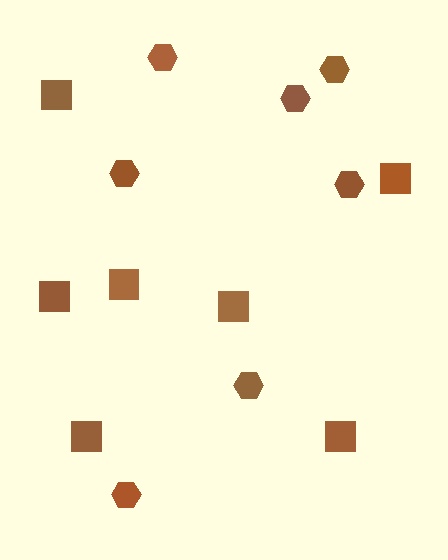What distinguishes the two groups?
There are 2 groups: one group of hexagons (7) and one group of squares (7).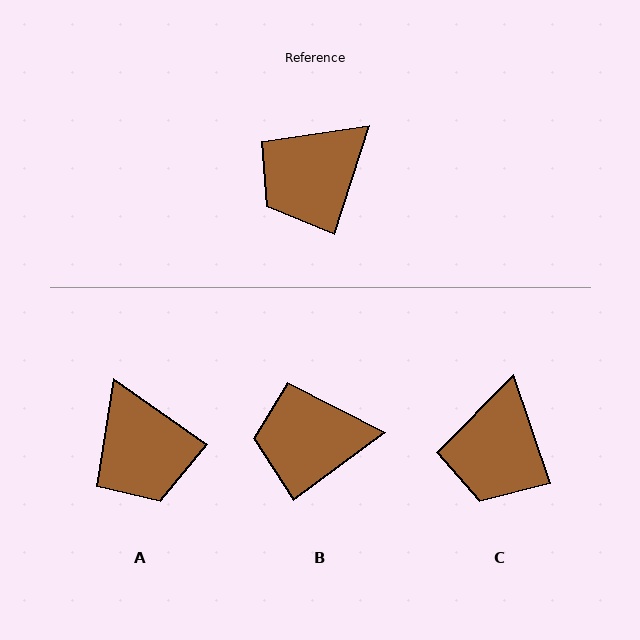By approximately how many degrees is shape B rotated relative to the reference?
Approximately 35 degrees clockwise.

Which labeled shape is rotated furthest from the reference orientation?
A, about 73 degrees away.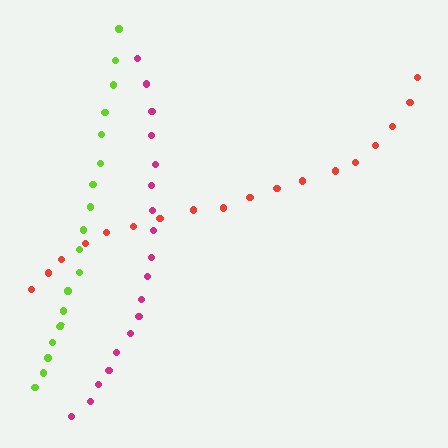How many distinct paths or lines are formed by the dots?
There are 3 distinct paths.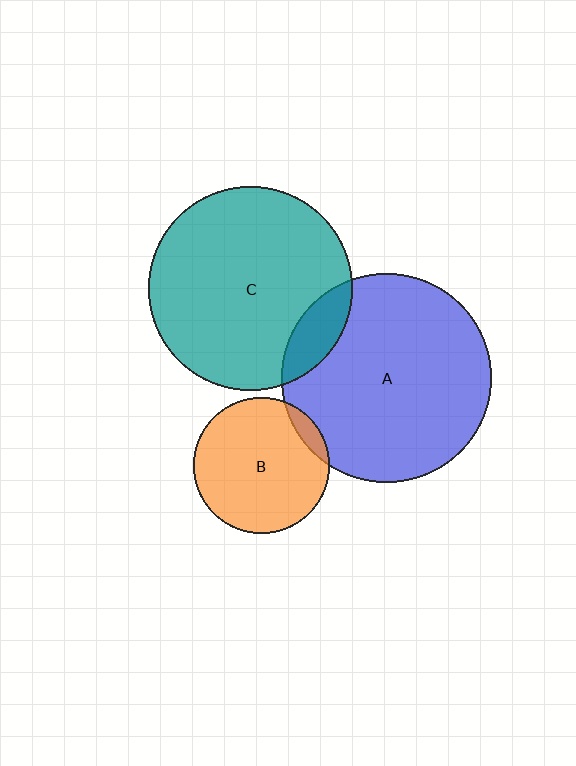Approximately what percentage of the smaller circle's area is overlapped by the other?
Approximately 10%.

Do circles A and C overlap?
Yes.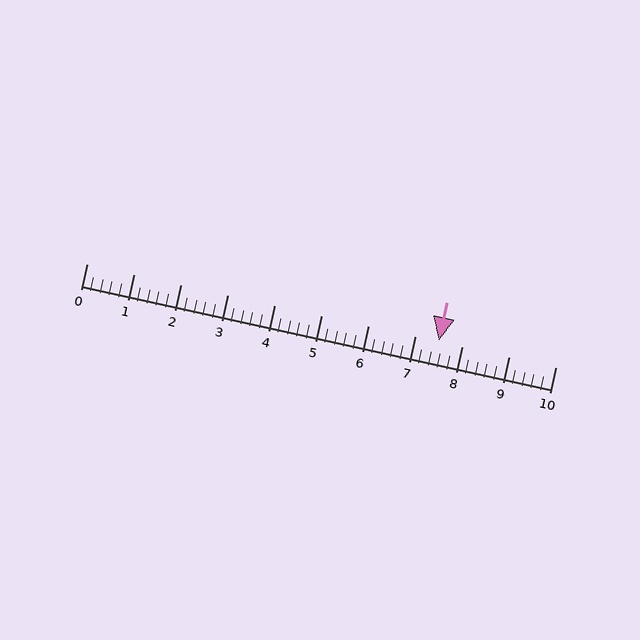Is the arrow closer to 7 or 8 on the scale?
The arrow is closer to 8.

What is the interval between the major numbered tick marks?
The major tick marks are spaced 1 units apart.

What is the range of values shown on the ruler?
The ruler shows values from 0 to 10.